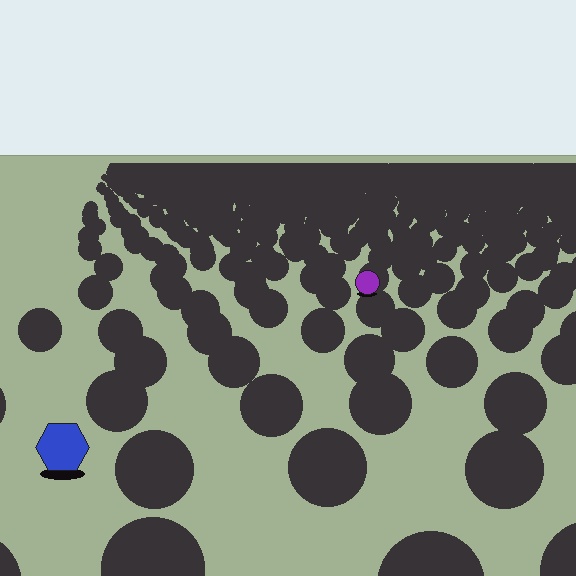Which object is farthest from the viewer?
The purple circle is farthest from the viewer. It appears smaller and the ground texture around it is denser.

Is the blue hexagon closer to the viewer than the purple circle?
Yes. The blue hexagon is closer — you can tell from the texture gradient: the ground texture is coarser near it.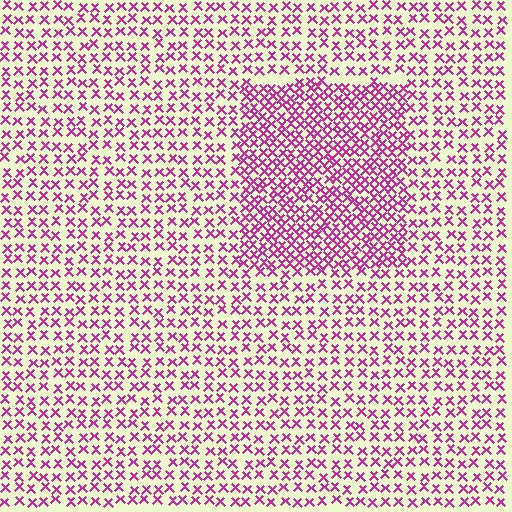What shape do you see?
I see a rectangle.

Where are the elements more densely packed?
The elements are more densely packed inside the rectangle boundary.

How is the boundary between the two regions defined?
The boundary is defined by a change in element density (approximately 1.9x ratio). All elements are the same color, size, and shape.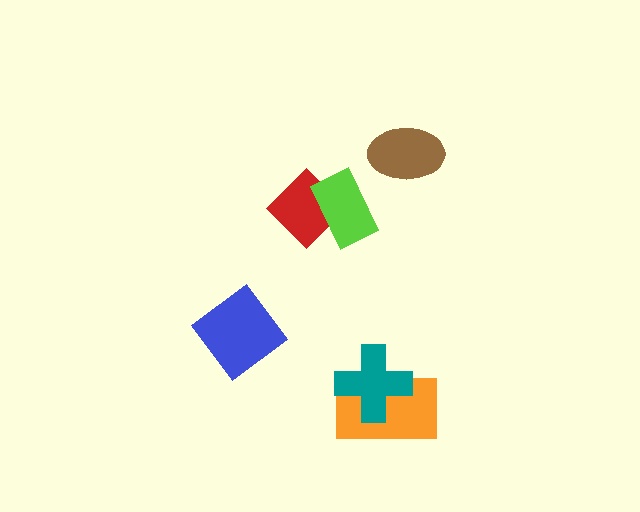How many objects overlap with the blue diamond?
0 objects overlap with the blue diamond.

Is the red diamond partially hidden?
Yes, it is partially covered by another shape.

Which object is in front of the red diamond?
The lime rectangle is in front of the red diamond.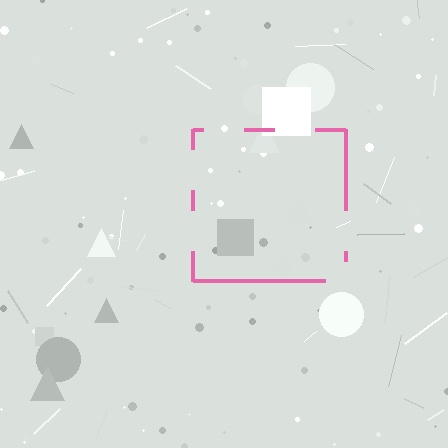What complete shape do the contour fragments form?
The contour fragments form a square.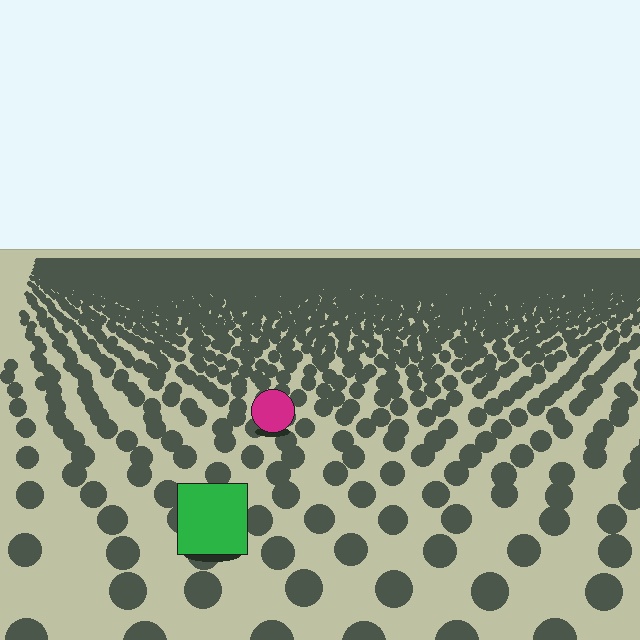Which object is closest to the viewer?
The green square is closest. The texture marks near it are larger and more spread out.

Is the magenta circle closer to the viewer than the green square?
No. The green square is closer — you can tell from the texture gradient: the ground texture is coarser near it.